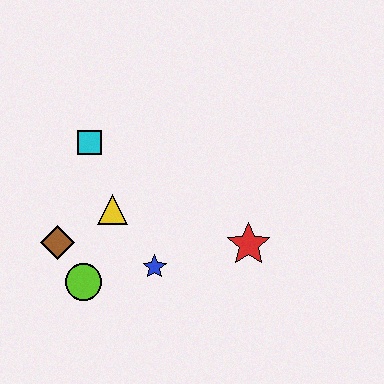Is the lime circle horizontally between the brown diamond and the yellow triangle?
Yes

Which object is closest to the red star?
The blue star is closest to the red star.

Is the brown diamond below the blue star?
No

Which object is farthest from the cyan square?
The red star is farthest from the cyan square.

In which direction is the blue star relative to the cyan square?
The blue star is below the cyan square.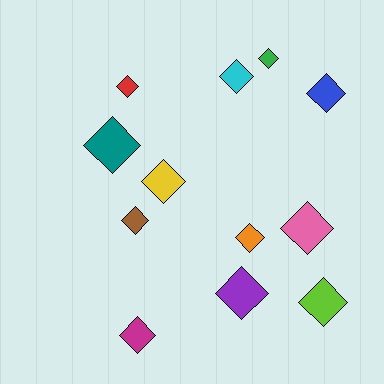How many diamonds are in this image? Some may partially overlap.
There are 12 diamonds.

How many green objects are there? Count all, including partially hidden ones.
There is 1 green object.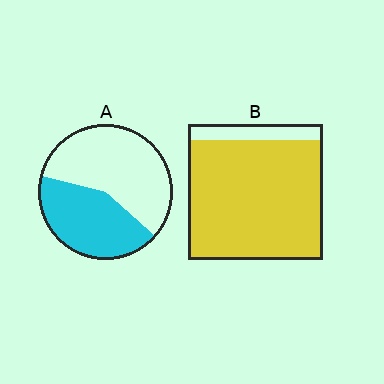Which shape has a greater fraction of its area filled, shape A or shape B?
Shape B.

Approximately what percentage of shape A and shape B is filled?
A is approximately 40% and B is approximately 90%.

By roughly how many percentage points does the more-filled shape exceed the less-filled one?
By roughly 45 percentage points (B over A).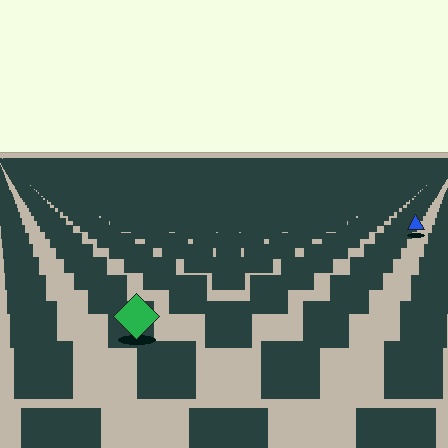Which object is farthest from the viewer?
The blue triangle is farthest from the viewer. It appears smaller and the ground texture around it is denser.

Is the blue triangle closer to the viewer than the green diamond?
No. The green diamond is closer — you can tell from the texture gradient: the ground texture is coarser near it.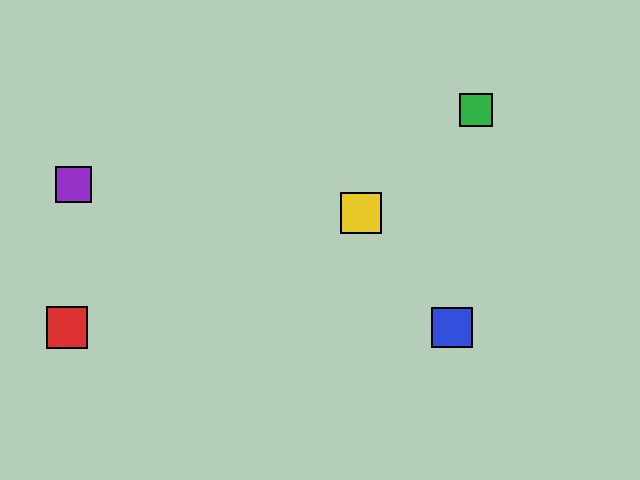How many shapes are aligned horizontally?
2 shapes (the red square, the blue square) are aligned horizontally.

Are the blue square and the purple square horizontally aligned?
No, the blue square is at y≈327 and the purple square is at y≈185.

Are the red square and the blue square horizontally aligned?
Yes, both are at y≈327.